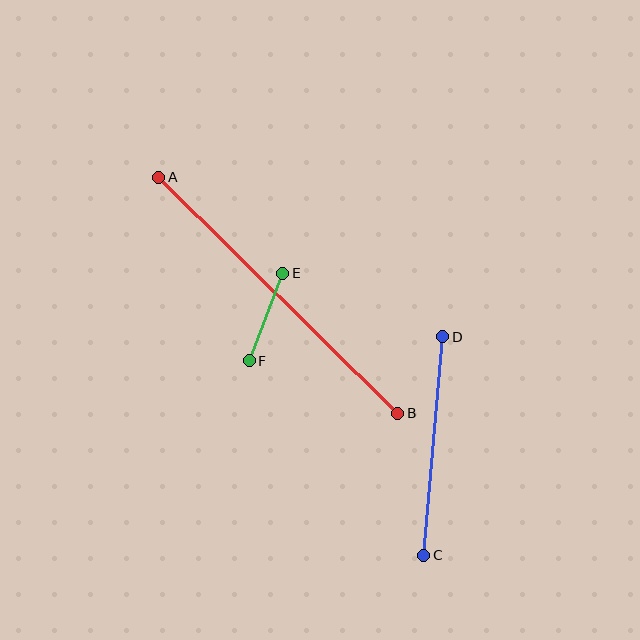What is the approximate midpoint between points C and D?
The midpoint is at approximately (433, 446) pixels.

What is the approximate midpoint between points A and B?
The midpoint is at approximately (278, 295) pixels.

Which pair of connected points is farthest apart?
Points A and B are farthest apart.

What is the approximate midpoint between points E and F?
The midpoint is at approximately (266, 317) pixels.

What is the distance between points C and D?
The distance is approximately 219 pixels.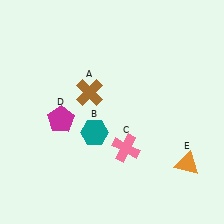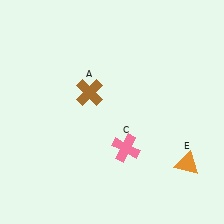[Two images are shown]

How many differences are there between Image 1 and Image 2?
There are 2 differences between the two images.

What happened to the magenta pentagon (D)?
The magenta pentagon (D) was removed in Image 2. It was in the bottom-left area of Image 1.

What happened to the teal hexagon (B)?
The teal hexagon (B) was removed in Image 2. It was in the bottom-left area of Image 1.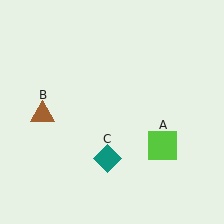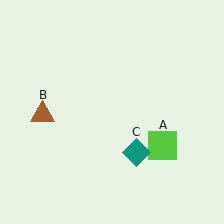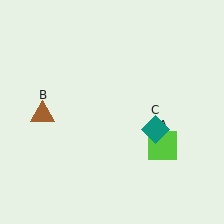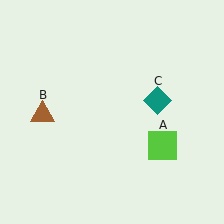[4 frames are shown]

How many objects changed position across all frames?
1 object changed position: teal diamond (object C).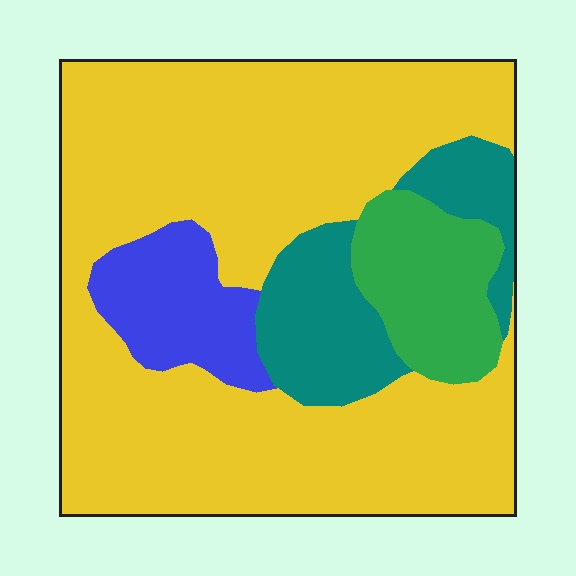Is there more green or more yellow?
Yellow.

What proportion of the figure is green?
Green takes up less than a sixth of the figure.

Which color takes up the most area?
Yellow, at roughly 65%.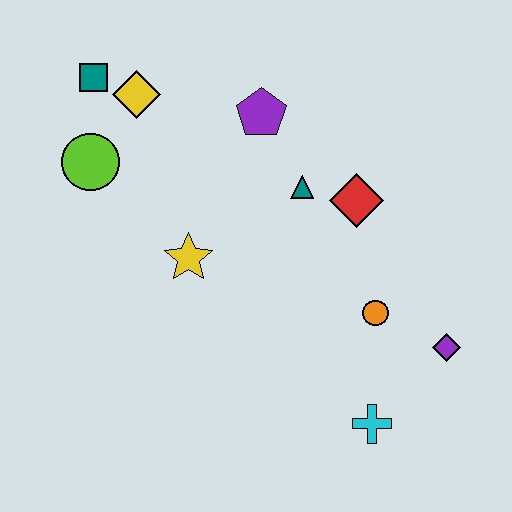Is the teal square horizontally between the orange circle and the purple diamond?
No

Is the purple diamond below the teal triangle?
Yes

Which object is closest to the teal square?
The yellow diamond is closest to the teal square.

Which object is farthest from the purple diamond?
The teal square is farthest from the purple diamond.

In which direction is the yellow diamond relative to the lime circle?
The yellow diamond is above the lime circle.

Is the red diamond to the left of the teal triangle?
No